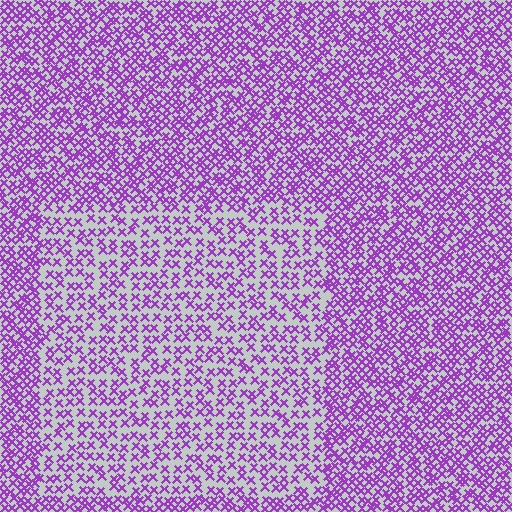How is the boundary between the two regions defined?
The boundary is defined by a change in element density (approximately 1.8x ratio). All elements are the same color, size, and shape.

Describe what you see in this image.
The image contains small purple elements arranged at two different densities. A rectangle-shaped region is visible where the elements are less densely packed than the surrounding area.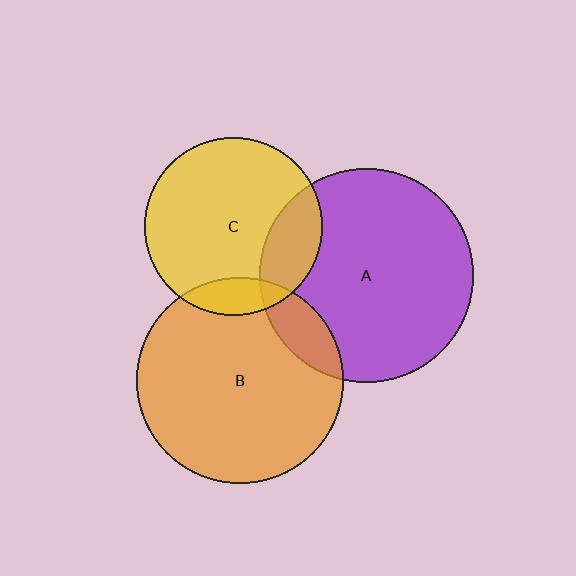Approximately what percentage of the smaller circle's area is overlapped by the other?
Approximately 10%.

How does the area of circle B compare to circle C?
Approximately 1.3 times.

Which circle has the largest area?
Circle A (purple).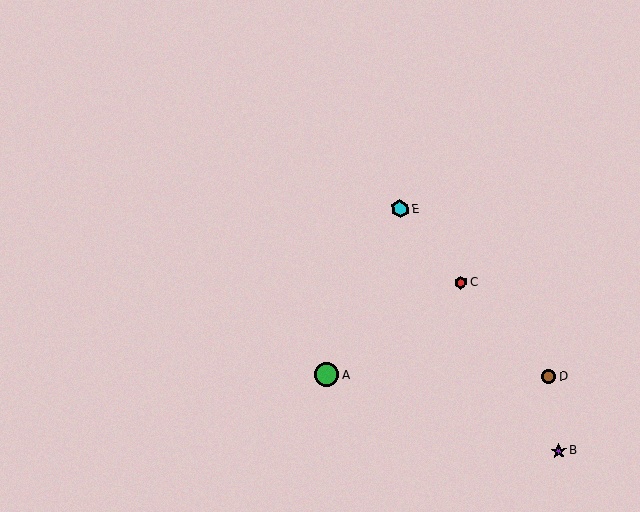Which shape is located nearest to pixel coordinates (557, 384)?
The brown circle (labeled D) at (549, 376) is nearest to that location.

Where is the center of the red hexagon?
The center of the red hexagon is at (461, 282).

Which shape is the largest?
The green circle (labeled A) is the largest.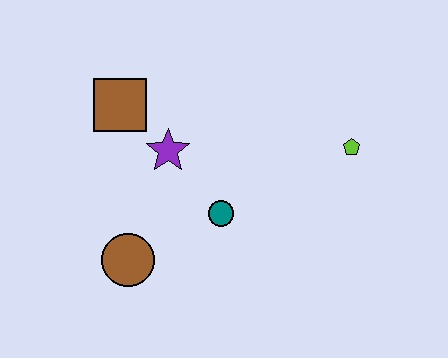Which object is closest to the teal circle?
The purple star is closest to the teal circle.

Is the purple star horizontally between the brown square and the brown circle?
No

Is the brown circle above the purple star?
No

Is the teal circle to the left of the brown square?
No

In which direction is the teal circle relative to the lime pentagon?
The teal circle is to the left of the lime pentagon.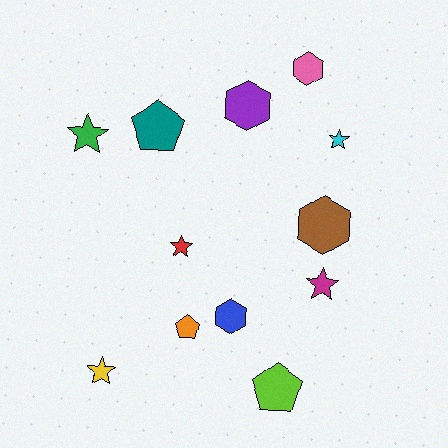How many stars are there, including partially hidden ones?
There are 5 stars.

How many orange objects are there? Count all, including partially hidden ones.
There is 1 orange object.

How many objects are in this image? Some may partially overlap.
There are 12 objects.